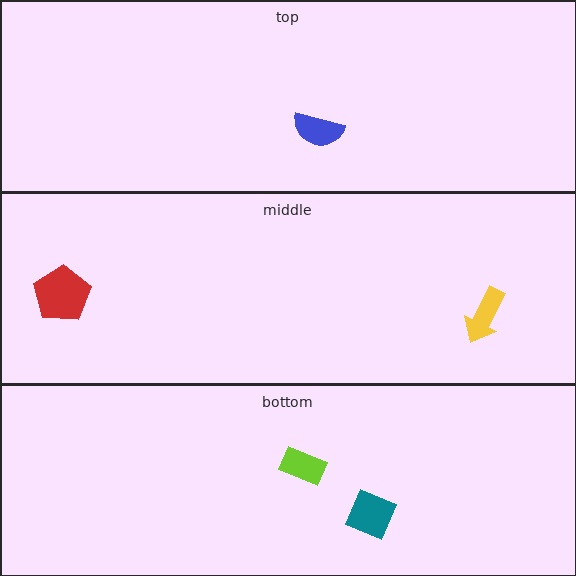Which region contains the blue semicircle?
The top region.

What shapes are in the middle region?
The red pentagon, the yellow arrow.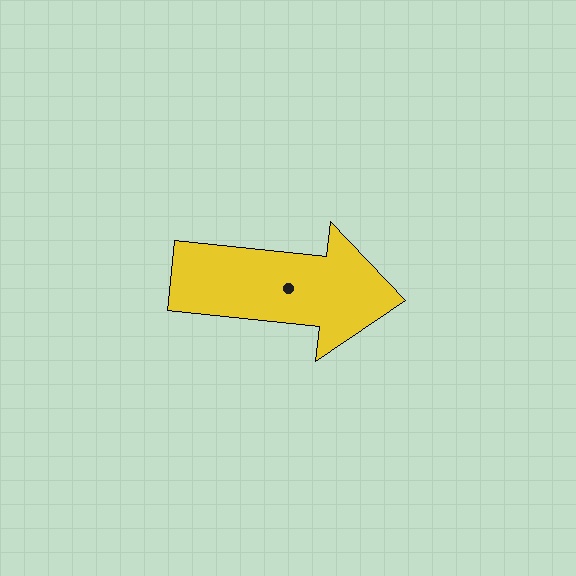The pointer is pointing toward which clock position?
Roughly 3 o'clock.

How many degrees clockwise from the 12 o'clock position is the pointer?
Approximately 96 degrees.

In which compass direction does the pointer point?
East.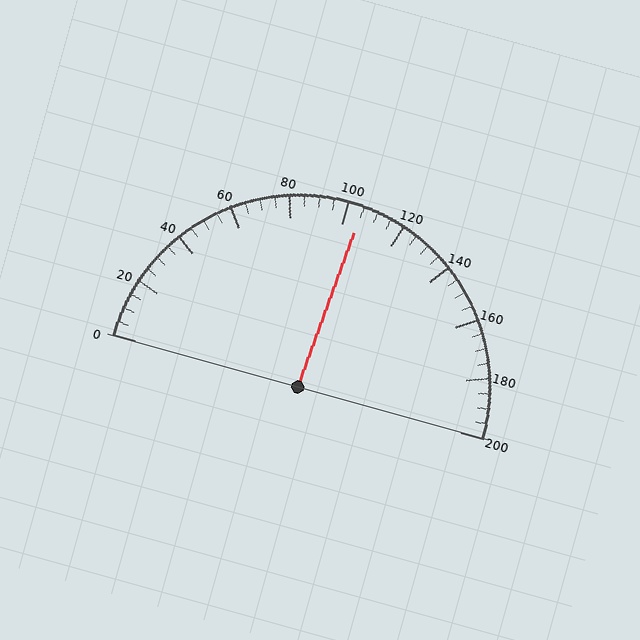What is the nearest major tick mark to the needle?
The nearest major tick mark is 100.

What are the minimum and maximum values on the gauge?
The gauge ranges from 0 to 200.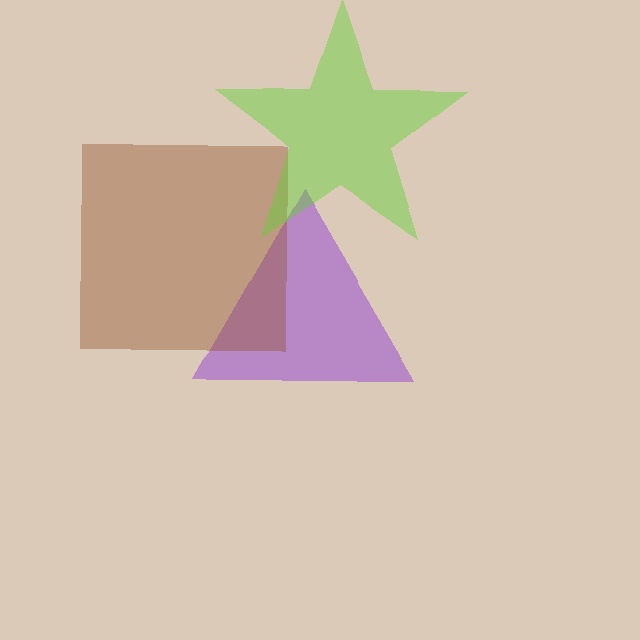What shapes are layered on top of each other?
The layered shapes are: a purple triangle, a brown square, a lime star.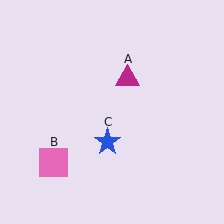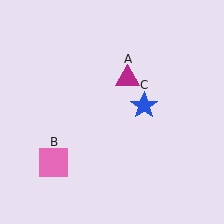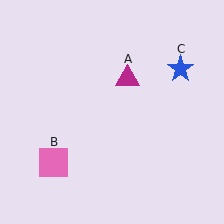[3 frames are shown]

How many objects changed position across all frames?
1 object changed position: blue star (object C).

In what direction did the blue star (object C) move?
The blue star (object C) moved up and to the right.